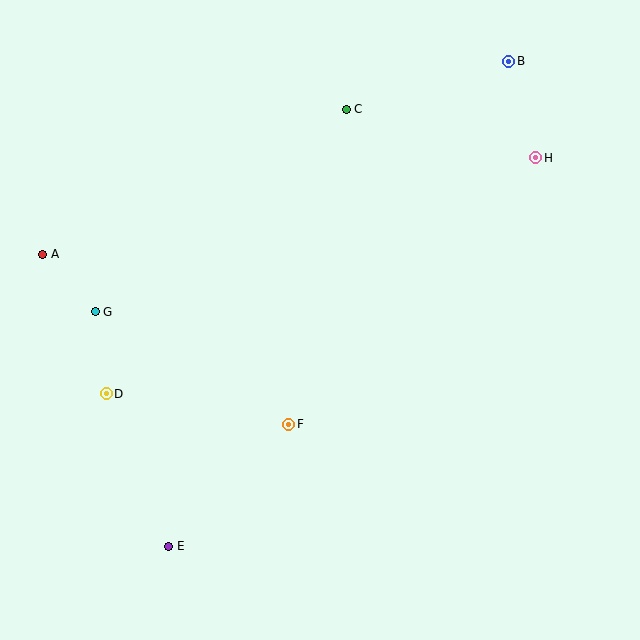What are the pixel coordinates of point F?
Point F is at (289, 424).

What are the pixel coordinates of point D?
Point D is at (106, 394).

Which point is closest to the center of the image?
Point F at (289, 424) is closest to the center.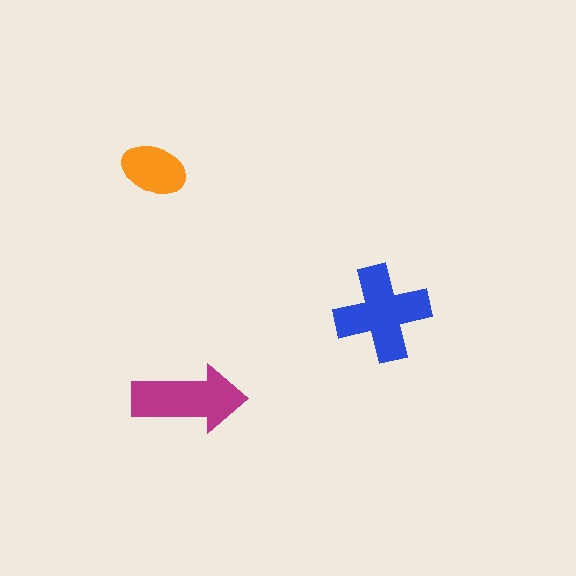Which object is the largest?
The blue cross.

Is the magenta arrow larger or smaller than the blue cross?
Smaller.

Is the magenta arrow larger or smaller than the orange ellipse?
Larger.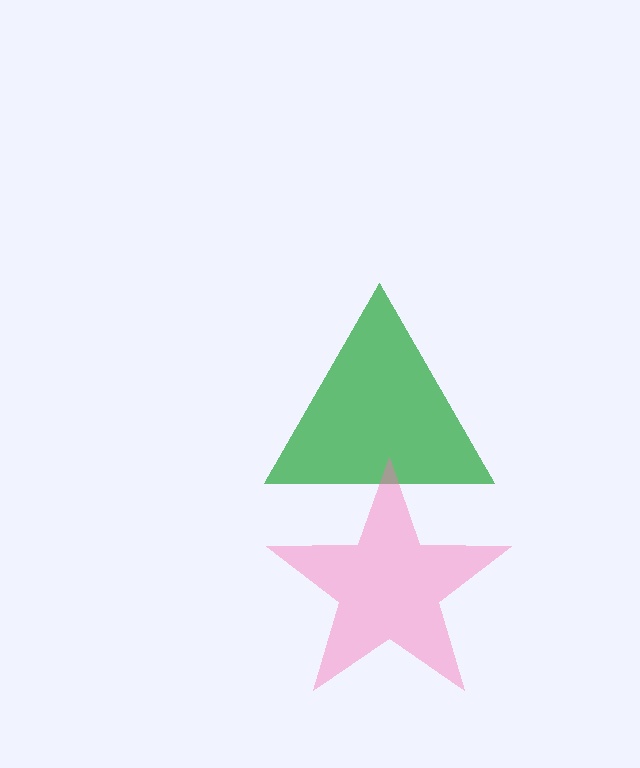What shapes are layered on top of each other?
The layered shapes are: a green triangle, a pink star.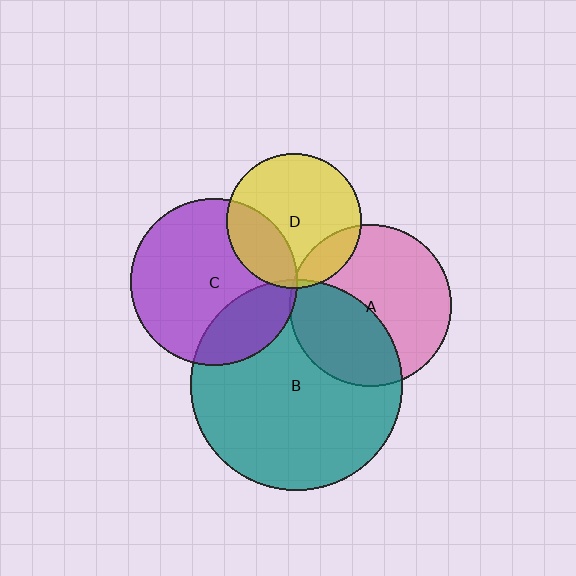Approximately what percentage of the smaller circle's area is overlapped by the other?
Approximately 5%.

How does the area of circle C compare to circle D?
Approximately 1.5 times.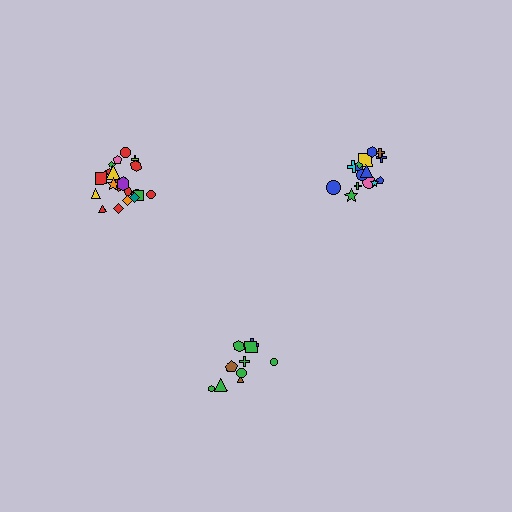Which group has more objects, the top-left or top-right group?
The top-left group.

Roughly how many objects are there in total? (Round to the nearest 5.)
Roughly 45 objects in total.